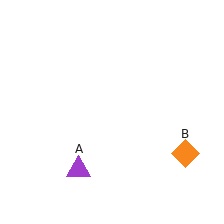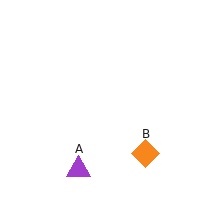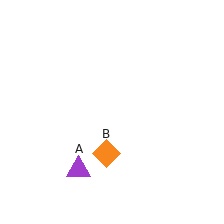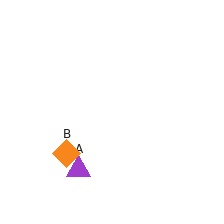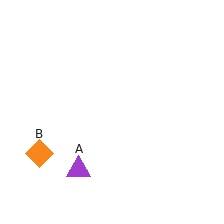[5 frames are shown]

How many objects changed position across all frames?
1 object changed position: orange diamond (object B).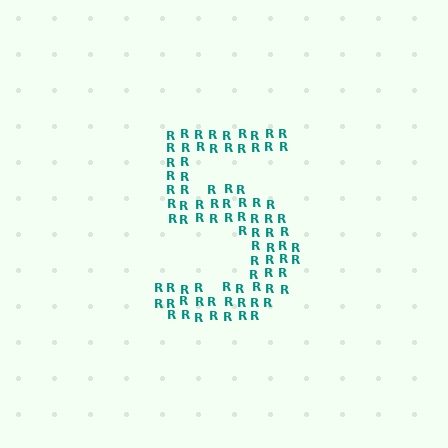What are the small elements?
The small elements are letter R's.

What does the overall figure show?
The overall figure shows the digit 5.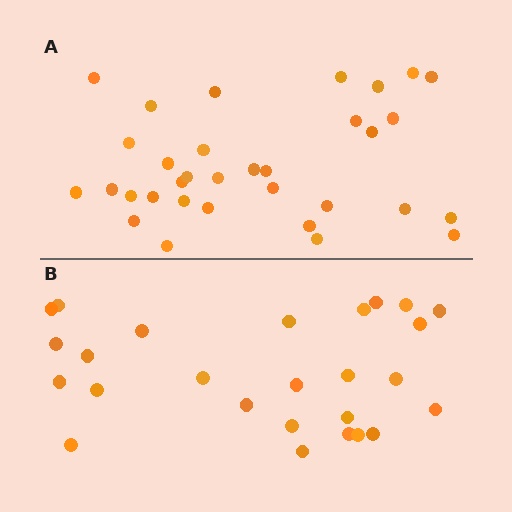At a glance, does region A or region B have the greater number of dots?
Region A (the top region) has more dots.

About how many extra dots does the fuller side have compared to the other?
Region A has roughly 8 or so more dots than region B.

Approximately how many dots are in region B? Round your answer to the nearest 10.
About 30 dots. (The exact count is 26, which rounds to 30.)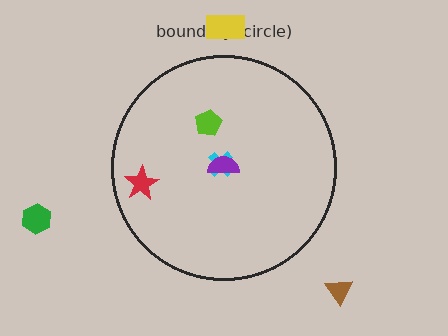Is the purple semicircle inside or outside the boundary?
Inside.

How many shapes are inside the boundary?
4 inside, 3 outside.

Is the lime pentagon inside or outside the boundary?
Inside.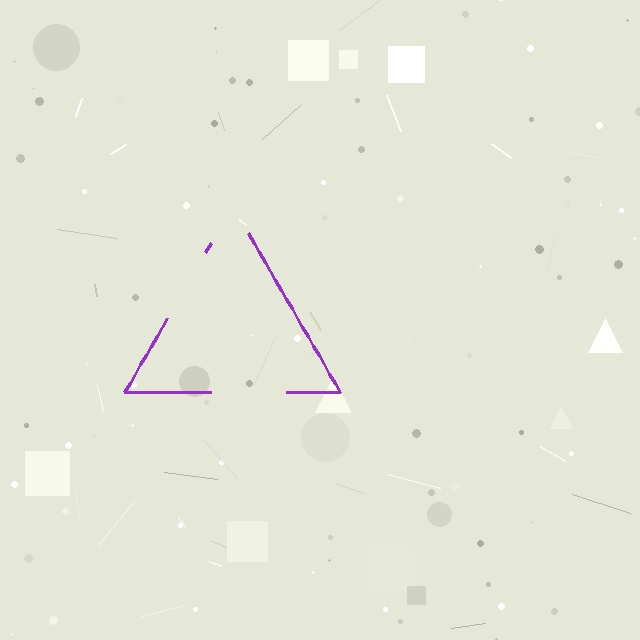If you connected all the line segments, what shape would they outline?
They would outline a triangle.